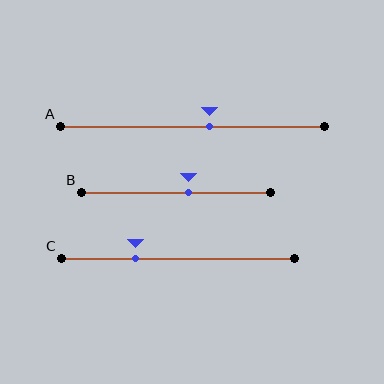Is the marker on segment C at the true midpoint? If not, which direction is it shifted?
No, the marker on segment C is shifted to the left by about 18% of the segment length.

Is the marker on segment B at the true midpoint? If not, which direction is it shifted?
No, the marker on segment B is shifted to the right by about 7% of the segment length.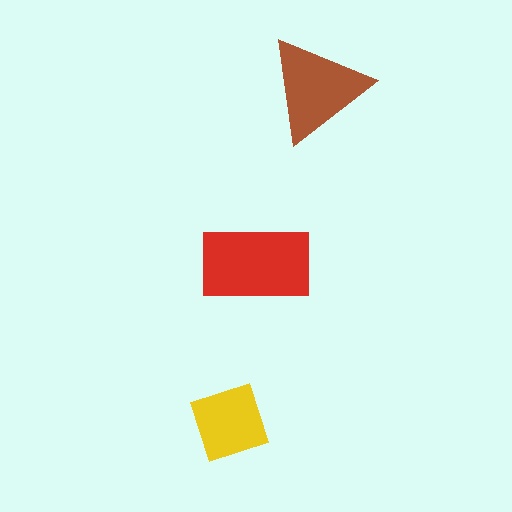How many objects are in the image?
There are 3 objects in the image.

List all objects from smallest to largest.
The yellow diamond, the brown triangle, the red rectangle.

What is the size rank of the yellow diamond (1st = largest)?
3rd.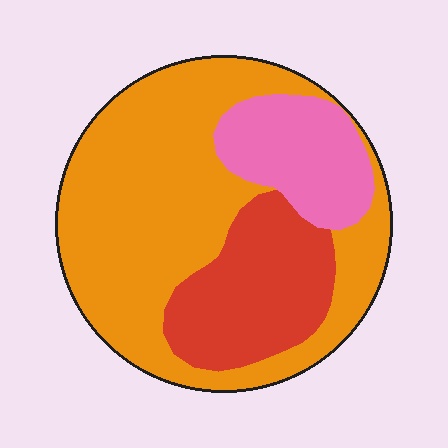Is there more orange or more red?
Orange.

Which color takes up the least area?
Pink, at roughly 15%.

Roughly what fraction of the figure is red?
Red takes up about one quarter (1/4) of the figure.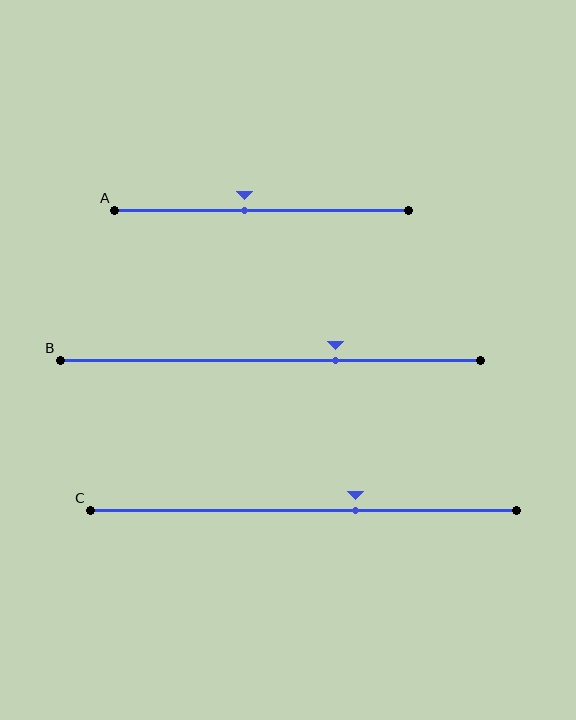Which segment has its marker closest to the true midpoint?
Segment A has its marker closest to the true midpoint.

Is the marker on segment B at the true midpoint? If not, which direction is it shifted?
No, the marker on segment B is shifted to the right by about 15% of the segment length.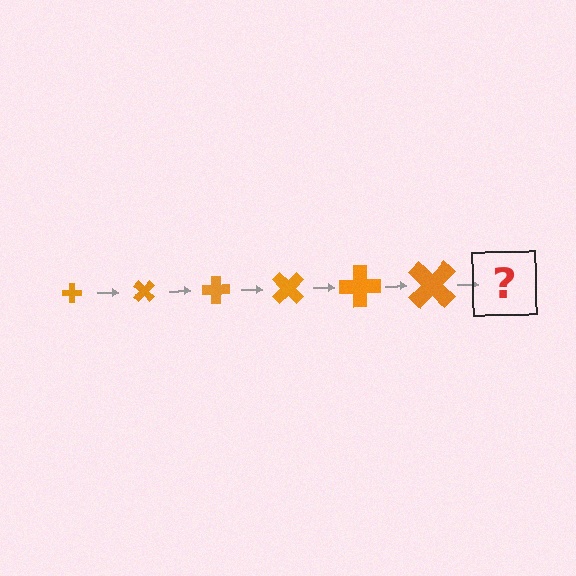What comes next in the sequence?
The next element should be a cross, larger than the previous one and rotated 270 degrees from the start.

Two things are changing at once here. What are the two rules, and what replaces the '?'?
The two rules are that the cross grows larger each step and it rotates 45 degrees each step. The '?' should be a cross, larger than the previous one and rotated 270 degrees from the start.